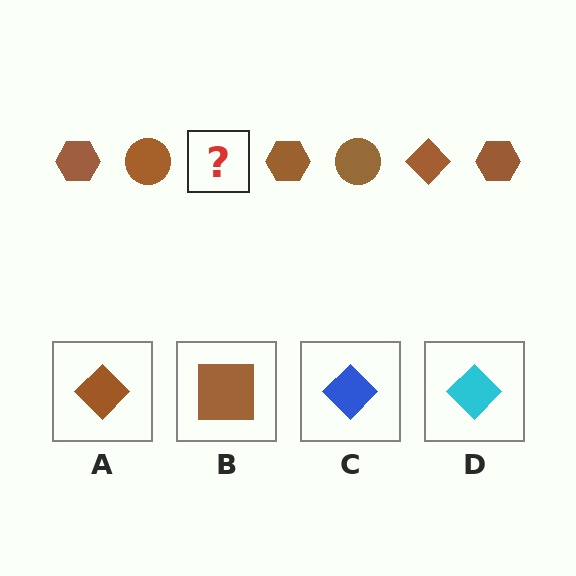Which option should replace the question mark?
Option A.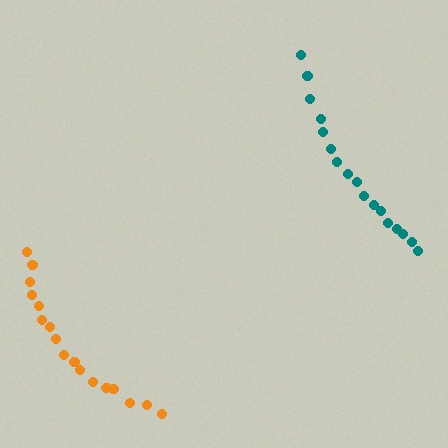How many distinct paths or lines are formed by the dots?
There are 2 distinct paths.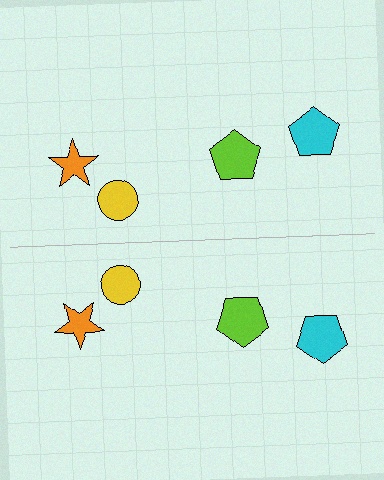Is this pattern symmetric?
Yes, this pattern has bilateral (reflection) symmetry.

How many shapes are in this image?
There are 8 shapes in this image.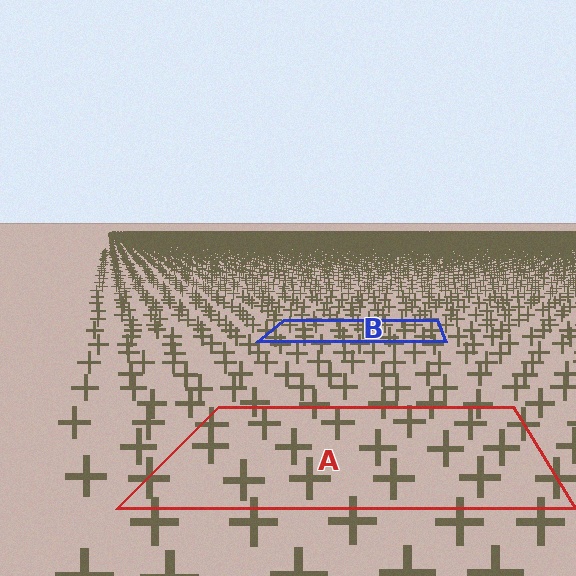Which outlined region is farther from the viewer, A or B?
Region B is farther from the viewer — the texture elements inside it appear smaller and more densely packed.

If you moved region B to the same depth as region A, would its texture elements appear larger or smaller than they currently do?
They would appear larger. At a closer depth, the same texture elements are projected at a bigger on-screen size.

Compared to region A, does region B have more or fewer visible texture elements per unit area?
Region B has more texture elements per unit area — they are packed more densely because it is farther away.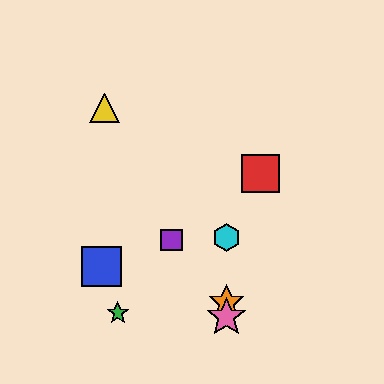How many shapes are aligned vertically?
3 shapes (the orange star, the cyan hexagon, the pink star) are aligned vertically.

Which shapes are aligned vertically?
The orange star, the cyan hexagon, the pink star are aligned vertically.